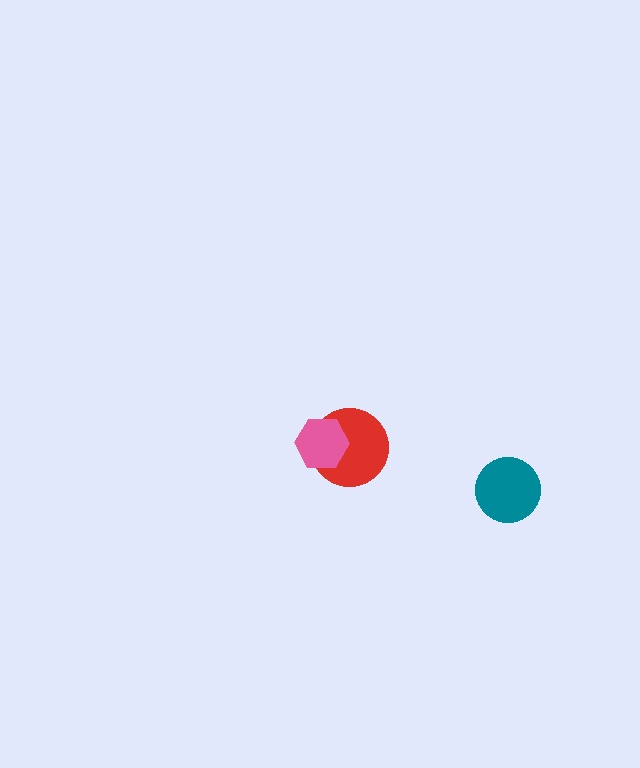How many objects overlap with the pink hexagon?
1 object overlaps with the pink hexagon.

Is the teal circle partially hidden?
No, no other shape covers it.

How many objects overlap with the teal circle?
0 objects overlap with the teal circle.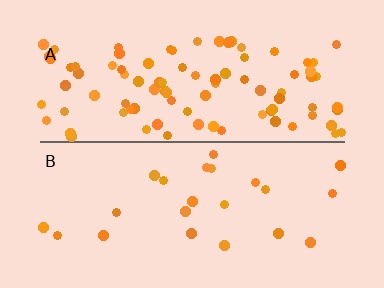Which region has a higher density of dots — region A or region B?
A (the top).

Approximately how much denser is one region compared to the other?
Approximately 4.0× — region A over region B.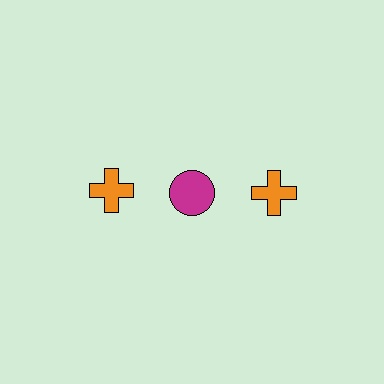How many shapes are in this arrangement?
There are 3 shapes arranged in a grid pattern.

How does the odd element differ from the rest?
It differs in both color (magenta instead of orange) and shape (circle instead of cross).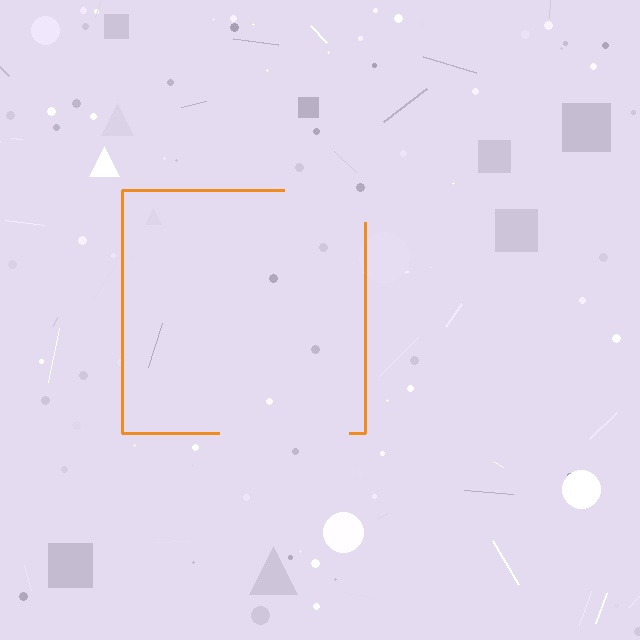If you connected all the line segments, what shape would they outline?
They would outline a square.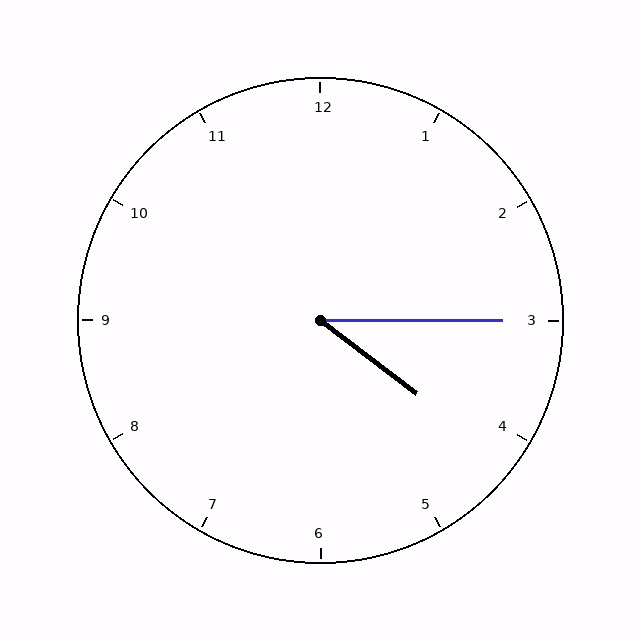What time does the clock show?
4:15.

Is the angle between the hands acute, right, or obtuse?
It is acute.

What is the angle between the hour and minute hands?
Approximately 38 degrees.